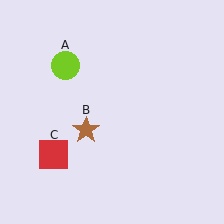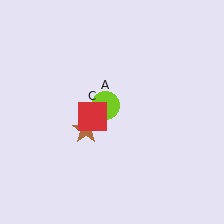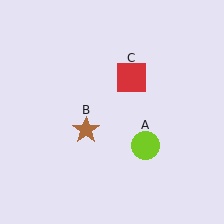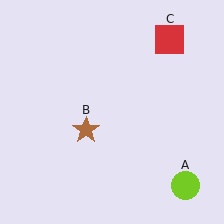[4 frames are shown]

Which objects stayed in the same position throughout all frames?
Brown star (object B) remained stationary.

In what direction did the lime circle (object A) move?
The lime circle (object A) moved down and to the right.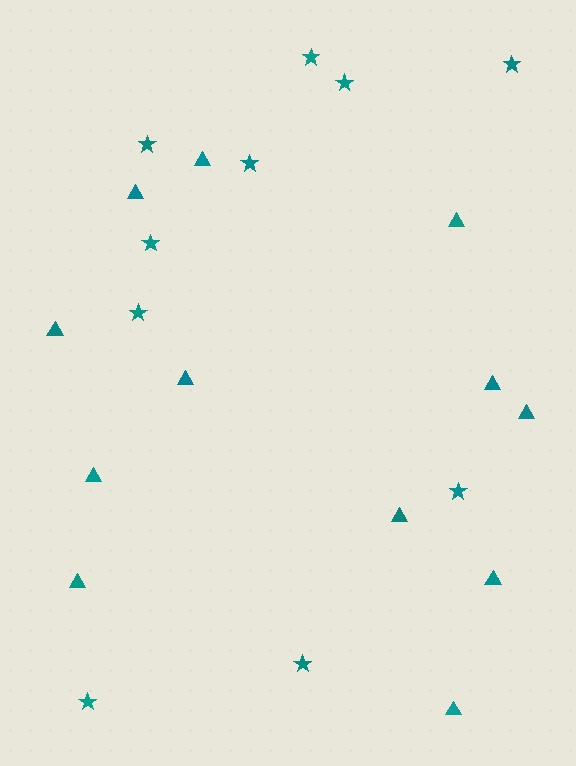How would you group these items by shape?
There are 2 groups: one group of stars (10) and one group of triangles (12).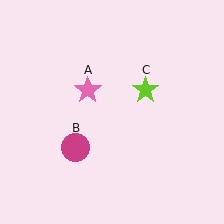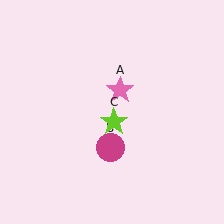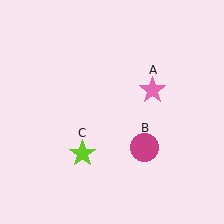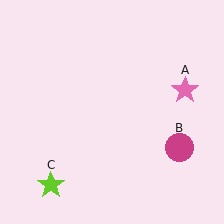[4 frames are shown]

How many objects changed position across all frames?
3 objects changed position: pink star (object A), magenta circle (object B), lime star (object C).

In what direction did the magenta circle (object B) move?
The magenta circle (object B) moved right.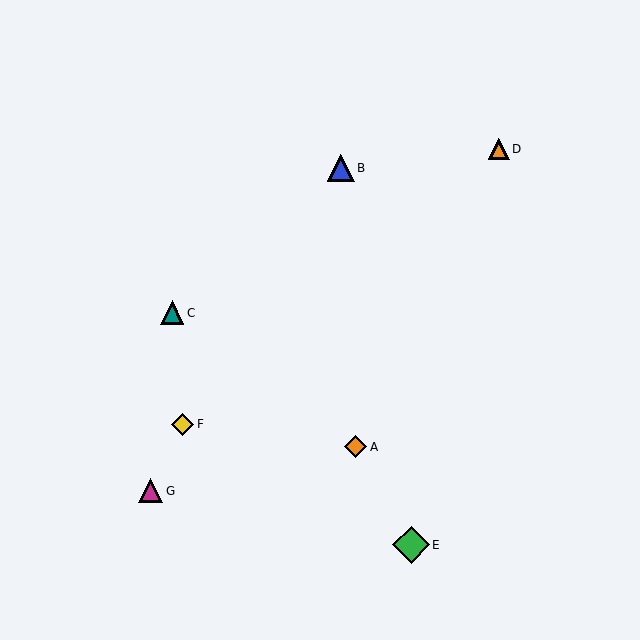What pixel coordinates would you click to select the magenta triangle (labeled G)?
Click at (151, 491) to select the magenta triangle G.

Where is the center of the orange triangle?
The center of the orange triangle is at (499, 149).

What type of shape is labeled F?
Shape F is a yellow diamond.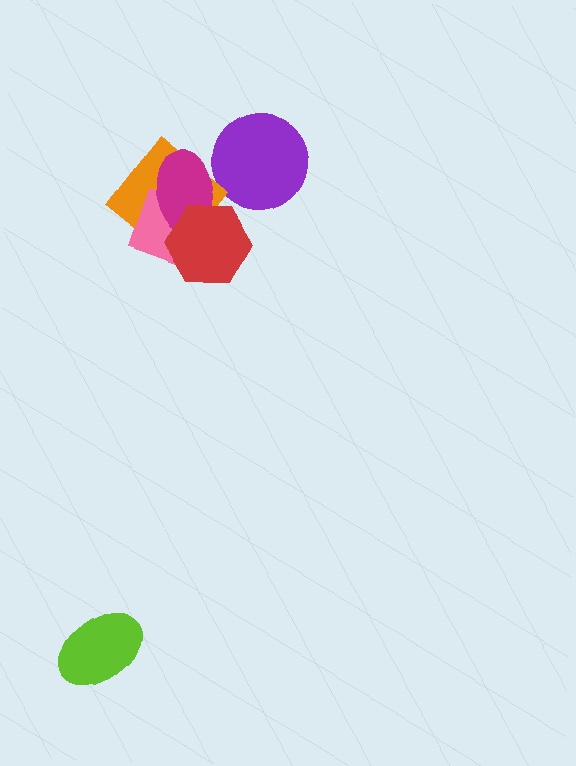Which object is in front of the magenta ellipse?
The red hexagon is in front of the magenta ellipse.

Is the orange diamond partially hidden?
Yes, it is partially covered by another shape.